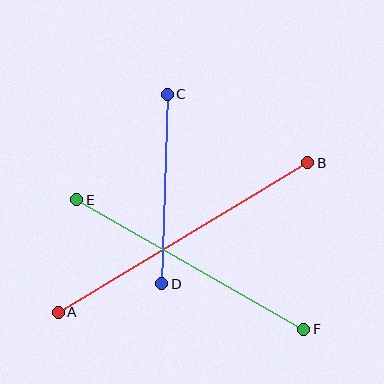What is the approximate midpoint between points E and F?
The midpoint is at approximately (190, 264) pixels.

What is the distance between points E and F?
The distance is approximately 261 pixels.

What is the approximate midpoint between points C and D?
The midpoint is at approximately (165, 189) pixels.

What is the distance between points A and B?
The distance is approximately 291 pixels.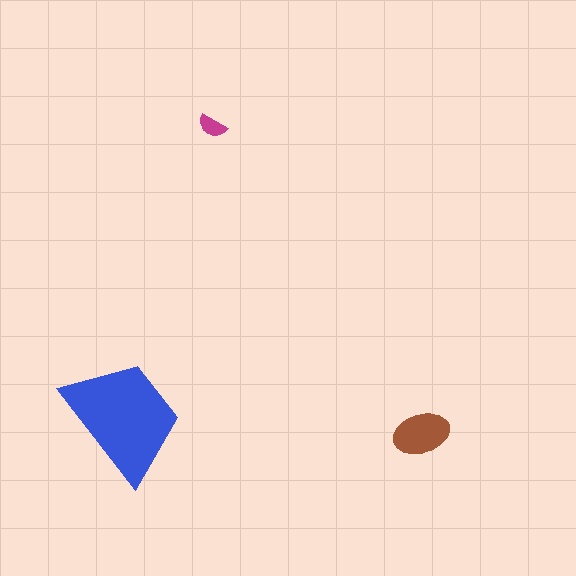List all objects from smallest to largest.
The magenta semicircle, the brown ellipse, the blue trapezoid.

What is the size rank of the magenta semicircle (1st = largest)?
3rd.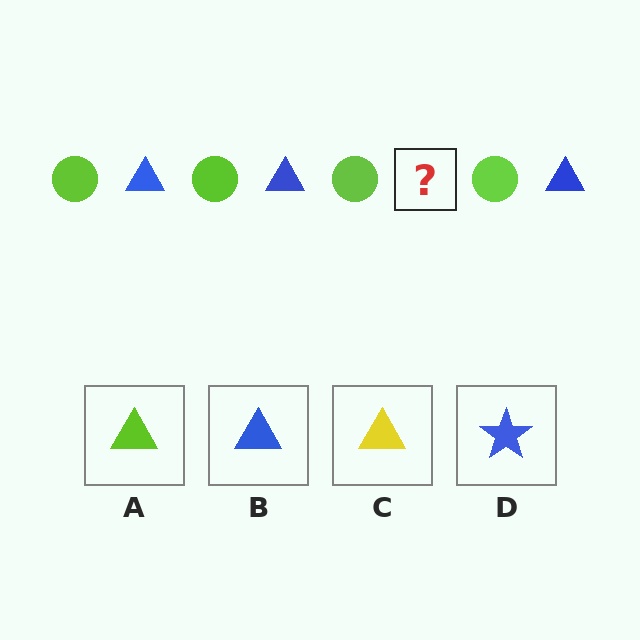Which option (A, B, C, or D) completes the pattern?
B.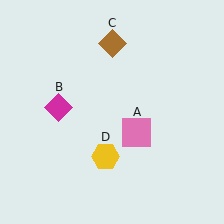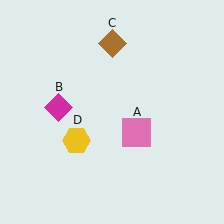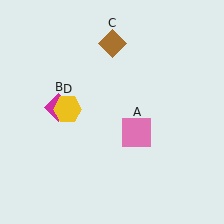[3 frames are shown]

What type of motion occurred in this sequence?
The yellow hexagon (object D) rotated clockwise around the center of the scene.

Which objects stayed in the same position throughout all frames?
Pink square (object A) and magenta diamond (object B) and brown diamond (object C) remained stationary.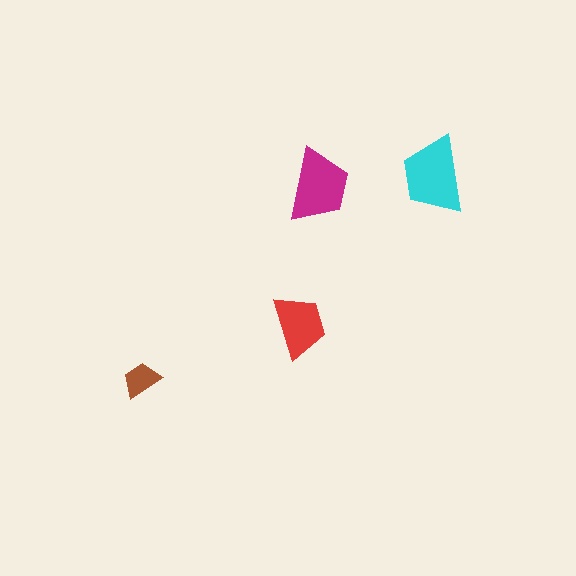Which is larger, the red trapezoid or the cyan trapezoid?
The cyan one.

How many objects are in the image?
There are 4 objects in the image.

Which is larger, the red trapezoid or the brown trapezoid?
The red one.